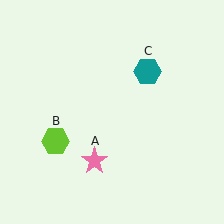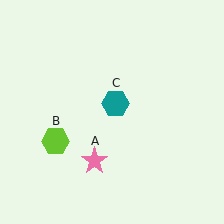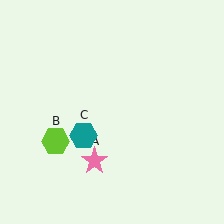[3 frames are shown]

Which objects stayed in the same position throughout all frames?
Pink star (object A) and lime hexagon (object B) remained stationary.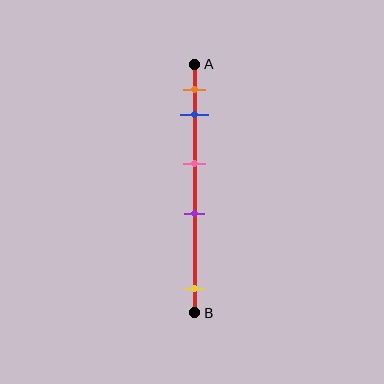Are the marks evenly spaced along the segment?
No, the marks are not evenly spaced.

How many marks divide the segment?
There are 5 marks dividing the segment.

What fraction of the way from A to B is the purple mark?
The purple mark is approximately 60% (0.6) of the way from A to B.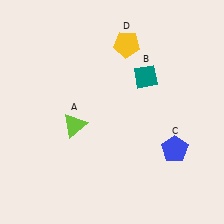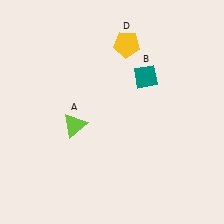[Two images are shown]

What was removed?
The blue pentagon (C) was removed in Image 2.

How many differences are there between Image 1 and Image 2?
There is 1 difference between the two images.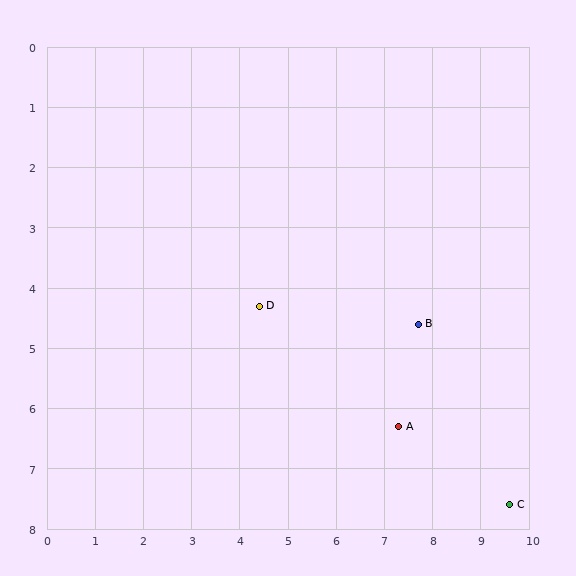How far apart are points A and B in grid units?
Points A and B are about 1.7 grid units apart.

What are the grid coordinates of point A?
Point A is at approximately (7.3, 6.3).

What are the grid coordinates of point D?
Point D is at approximately (4.4, 4.3).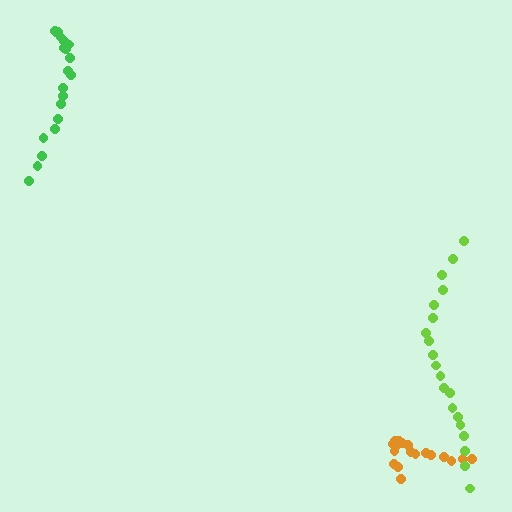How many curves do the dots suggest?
There are 3 distinct paths.